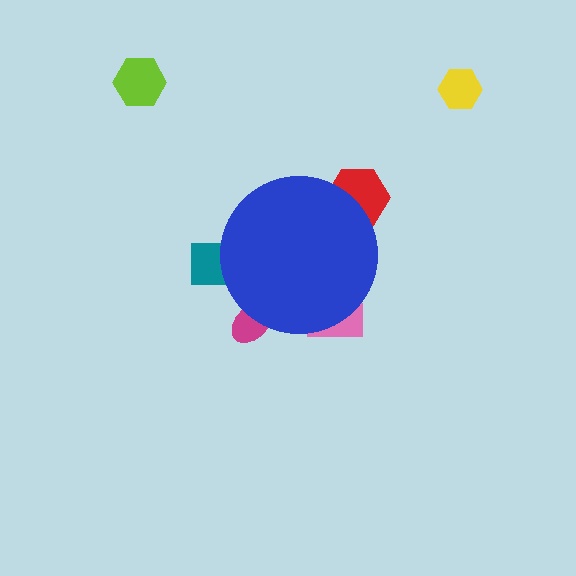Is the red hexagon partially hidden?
Yes, the red hexagon is partially hidden behind the blue circle.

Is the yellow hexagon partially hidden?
No, the yellow hexagon is fully visible.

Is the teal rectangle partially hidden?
Yes, the teal rectangle is partially hidden behind the blue circle.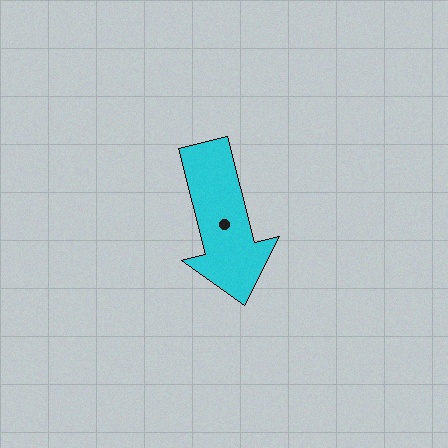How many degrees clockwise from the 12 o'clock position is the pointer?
Approximately 166 degrees.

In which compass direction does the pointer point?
South.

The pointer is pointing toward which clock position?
Roughly 6 o'clock.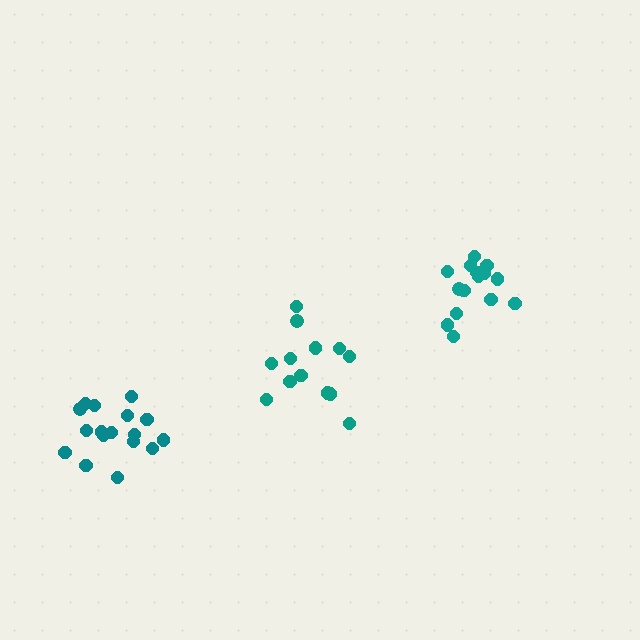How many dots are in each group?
Group 1: 14 dots, Group 2: 15 dots, Group 3: 17 dots (46 total).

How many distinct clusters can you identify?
There are 3 distinct clusters.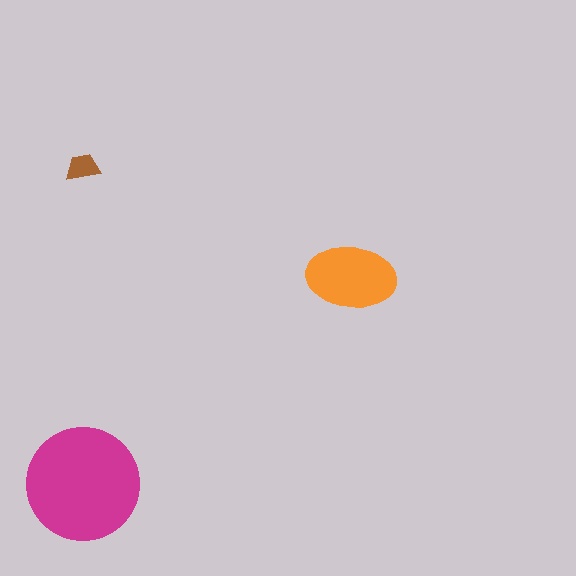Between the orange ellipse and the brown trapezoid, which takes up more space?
The orange ellipse.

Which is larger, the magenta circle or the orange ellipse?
The magenta circle.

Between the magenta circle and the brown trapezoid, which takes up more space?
The magenta circle.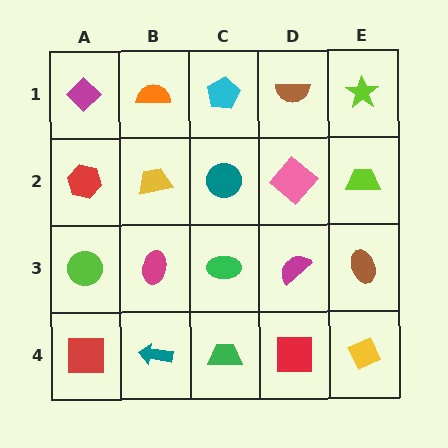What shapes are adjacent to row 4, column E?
A brown ellipse (row 3, column E), a red square (row 4, column D).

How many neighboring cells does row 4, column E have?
2.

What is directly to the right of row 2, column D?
A lime trapezoid.